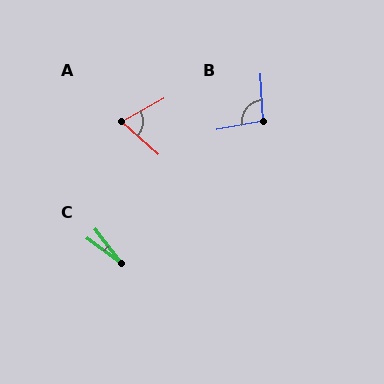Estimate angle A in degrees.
Approximately 71 degrees.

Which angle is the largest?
B, at approximately 97 degrees.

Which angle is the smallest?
C, at approximately 16 degrees.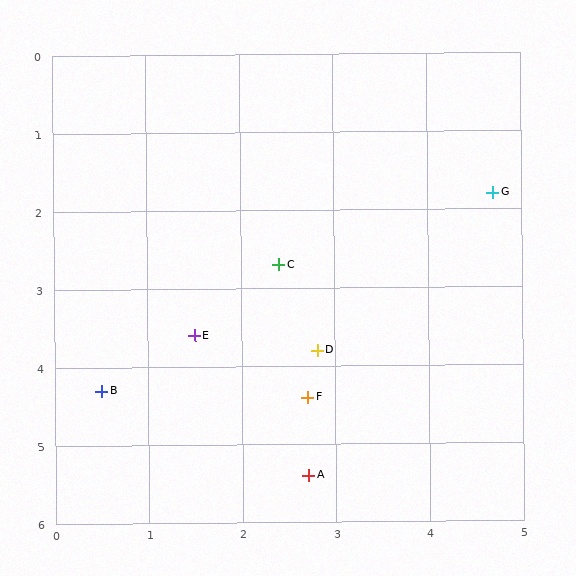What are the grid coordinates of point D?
Point D is at approximately (2.8, 3.8).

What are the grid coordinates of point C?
Point C is at approximately (2.4, 2.7).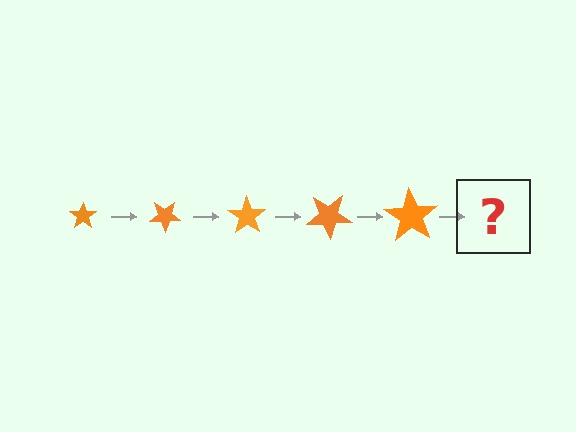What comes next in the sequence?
The next element should be a star, larger than the previous one and rotated 175 degrees from the start.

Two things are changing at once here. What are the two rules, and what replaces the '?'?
The two rules are that the star grows larger each step and it rotates 35 degrees each step. The '?' should be a star, larger than the previous one and rotated 175 degrees from the start.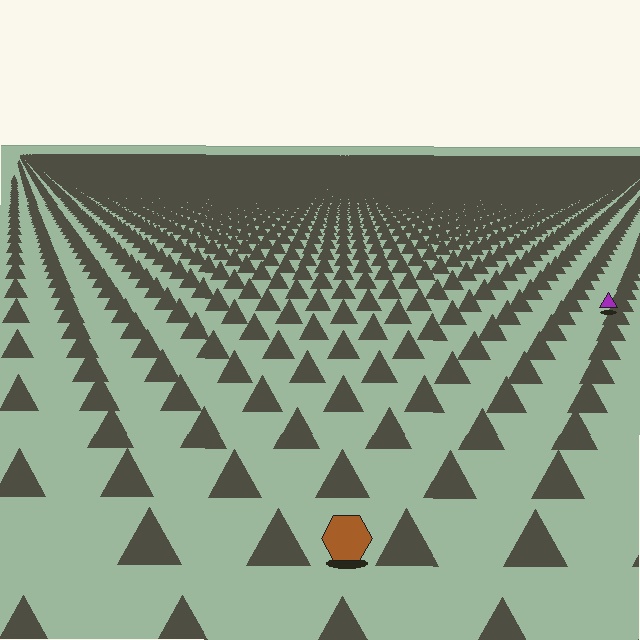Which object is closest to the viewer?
The brown hexagon is closest. The texture marks near it are larger and more spread out.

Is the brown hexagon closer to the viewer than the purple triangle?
Yes. The brown hexagon is closer — you can tell from the texture gradient: the ground texture is coarser near it.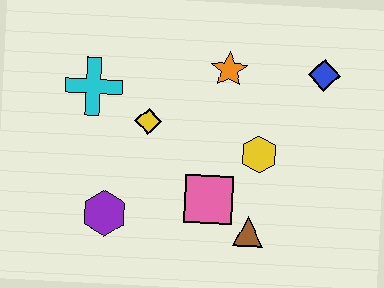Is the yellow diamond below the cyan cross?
Yes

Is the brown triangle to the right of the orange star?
Yes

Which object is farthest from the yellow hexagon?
The cyan cross is farthest from the yellow hexagon.